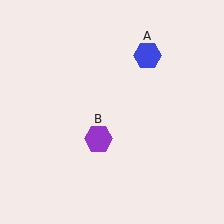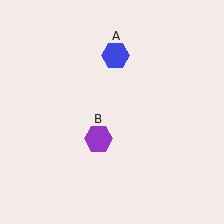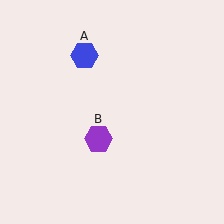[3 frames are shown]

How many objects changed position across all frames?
1 object changed position: blue hexagon (object A).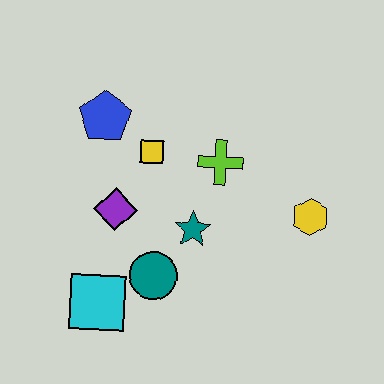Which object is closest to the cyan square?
The teal circle is closest to the cyan square.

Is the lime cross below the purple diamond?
No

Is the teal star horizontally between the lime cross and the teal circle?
Yes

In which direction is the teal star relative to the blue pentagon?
The teal star is below the blue pentagon.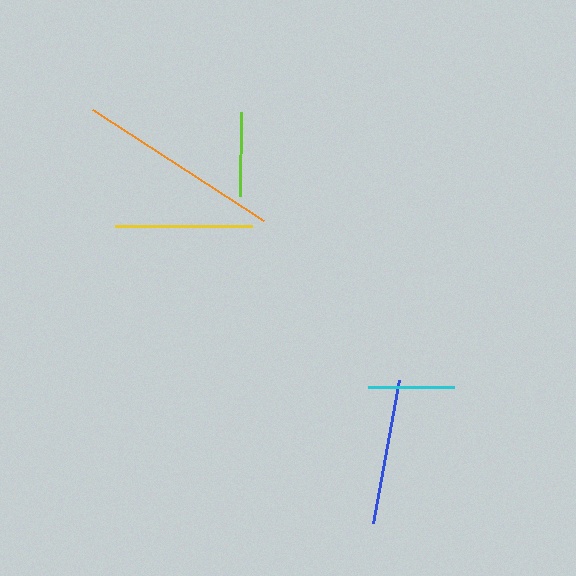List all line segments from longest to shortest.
From longest to shortest: orange, blue, yellow, cyan, lime.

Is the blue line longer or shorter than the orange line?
The orange line is longer than the blue line.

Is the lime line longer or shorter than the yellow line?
The yellow line is longer than the lime line.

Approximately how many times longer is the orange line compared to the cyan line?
The orange line is approximately 2.4 times the length of the cyan line.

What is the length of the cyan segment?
The cyan segment is approximately 86 pixels long.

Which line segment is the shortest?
The lime line is the shortest at approximately 84 pixels.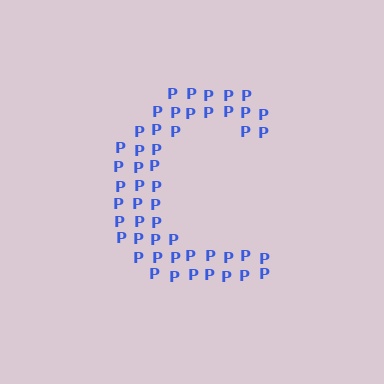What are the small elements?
The small elements are letter P's.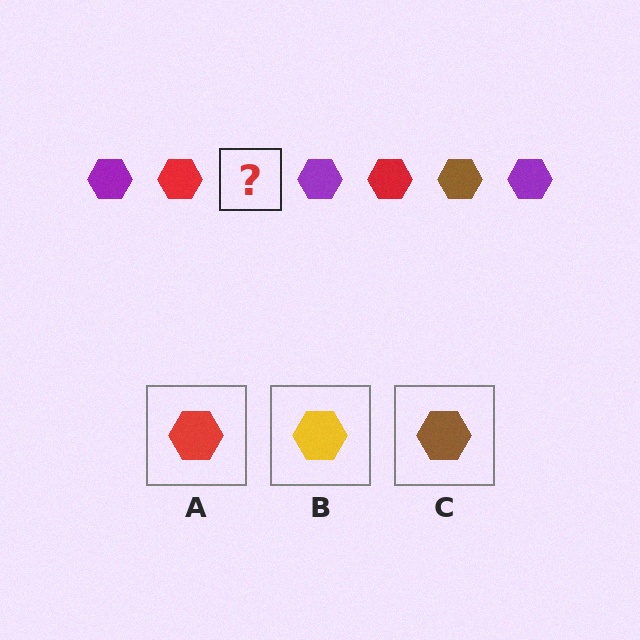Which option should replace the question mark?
Option C.